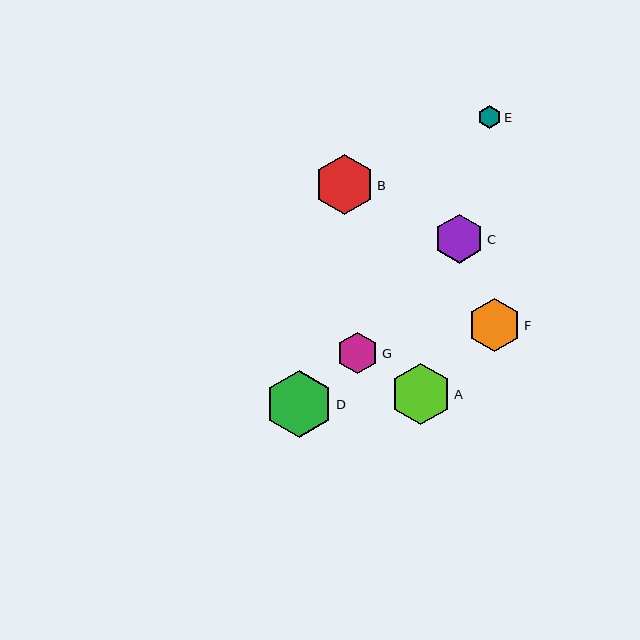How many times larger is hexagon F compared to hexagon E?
Hexagon F is approximately 2.3 times the size of hexagon E.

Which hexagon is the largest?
Hexagon D is the largest with a size of approximately 67 pixels.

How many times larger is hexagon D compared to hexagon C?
Hexagon D is approximately 1.4 times the size of hexagon C.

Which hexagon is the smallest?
Hexagon E is the smallest with a size of approximately 23 pixels.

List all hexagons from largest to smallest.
From largest to smallest: D, A, B, F, C, G, E.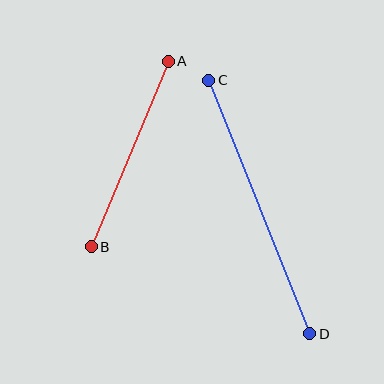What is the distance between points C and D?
The distance is approximately 273 pixels.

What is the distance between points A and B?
The distance is approximately 201 pixels.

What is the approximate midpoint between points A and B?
The midpoint is at approximately (130, 154) pixels.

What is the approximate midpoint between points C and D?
The midpoint is at approximately (259, 207) pixels.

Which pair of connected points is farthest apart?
Points C and D are farthest apart.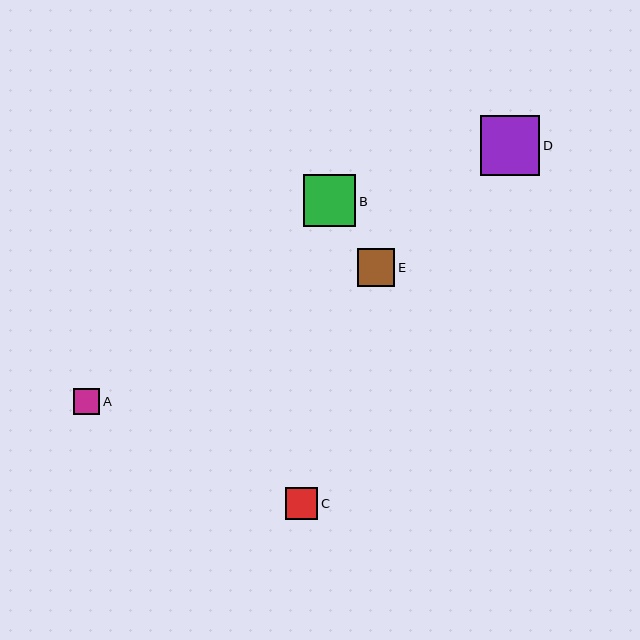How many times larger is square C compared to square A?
Square C is approximately 1.2 times the size of square A.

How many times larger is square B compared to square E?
Square B is approximately 1.4 times the size of square E.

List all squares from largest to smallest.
From largest to smallest: D, B, E, C, A.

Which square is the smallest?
Square A is the smallest with a size of approximately 26 pixels.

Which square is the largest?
Square D is the largest with a size of approximately 59 pixels.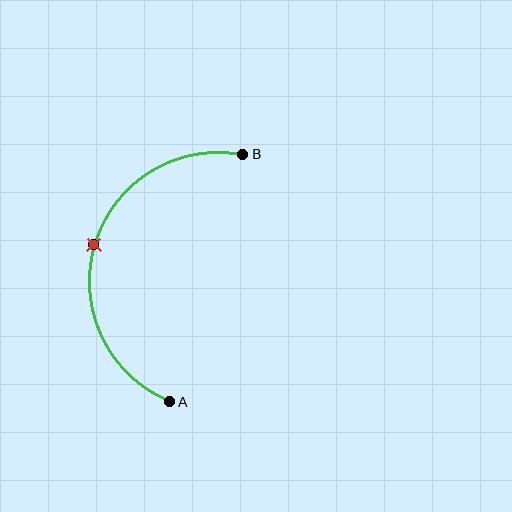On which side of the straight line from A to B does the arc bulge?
The arc bulges to the left of the straight line connecting A and B.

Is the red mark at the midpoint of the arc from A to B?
Yes. The red mark lies on the arc at equal arc-length from both A and B — it is the arc midpoint.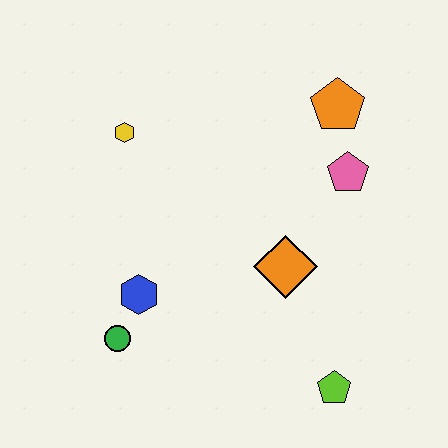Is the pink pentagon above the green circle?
Yes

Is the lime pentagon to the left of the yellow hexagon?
No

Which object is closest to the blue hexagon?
The green circle is closest to the blue hexagon.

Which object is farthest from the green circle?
The orange pentagon is farthest from the green circle.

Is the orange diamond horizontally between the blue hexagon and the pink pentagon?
Yes